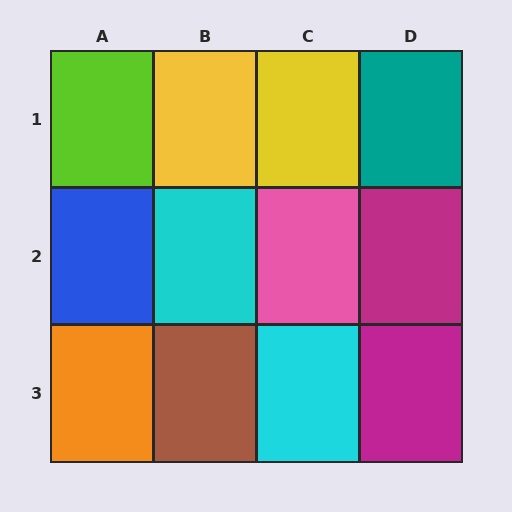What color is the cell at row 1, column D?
Teal.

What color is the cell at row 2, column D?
Magenta.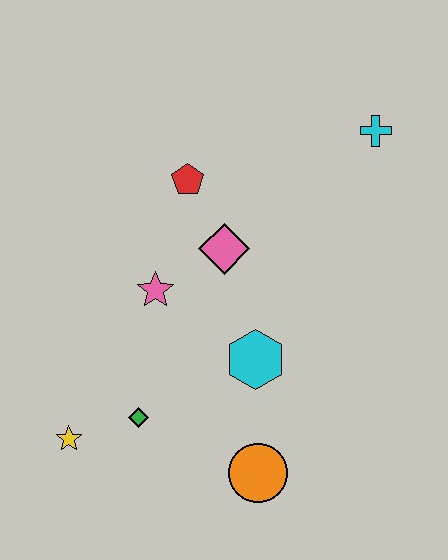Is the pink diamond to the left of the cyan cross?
Yes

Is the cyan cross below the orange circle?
No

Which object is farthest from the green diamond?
The cyan cross is farthest from the green diamond.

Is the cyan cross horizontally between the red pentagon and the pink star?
No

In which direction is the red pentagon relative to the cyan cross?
The red pentagon is to the left of the cyan cross.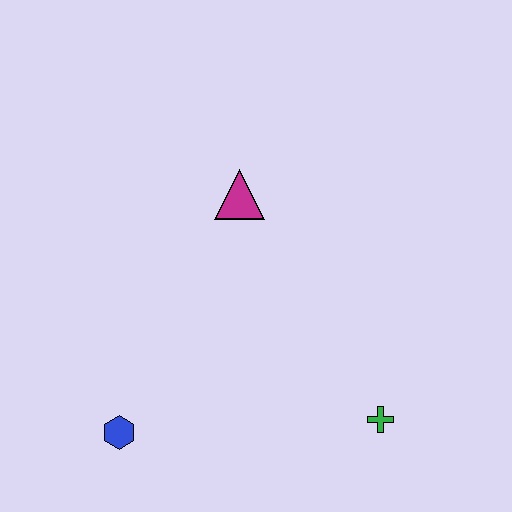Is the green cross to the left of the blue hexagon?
No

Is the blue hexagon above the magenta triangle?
No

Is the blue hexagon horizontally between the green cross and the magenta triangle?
No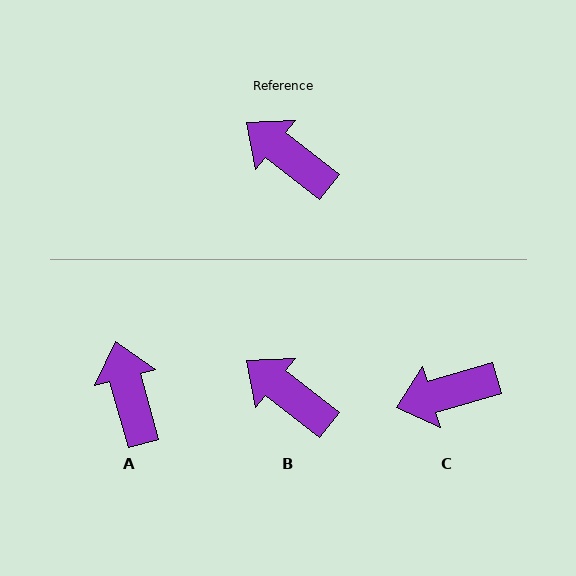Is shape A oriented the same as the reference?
No, it is off by about 36 degrees.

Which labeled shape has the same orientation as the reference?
B.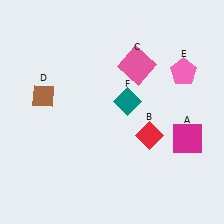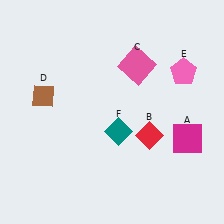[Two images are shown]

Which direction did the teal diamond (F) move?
The teal diamond (F) moved down.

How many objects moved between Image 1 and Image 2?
1 object moved between the two images.